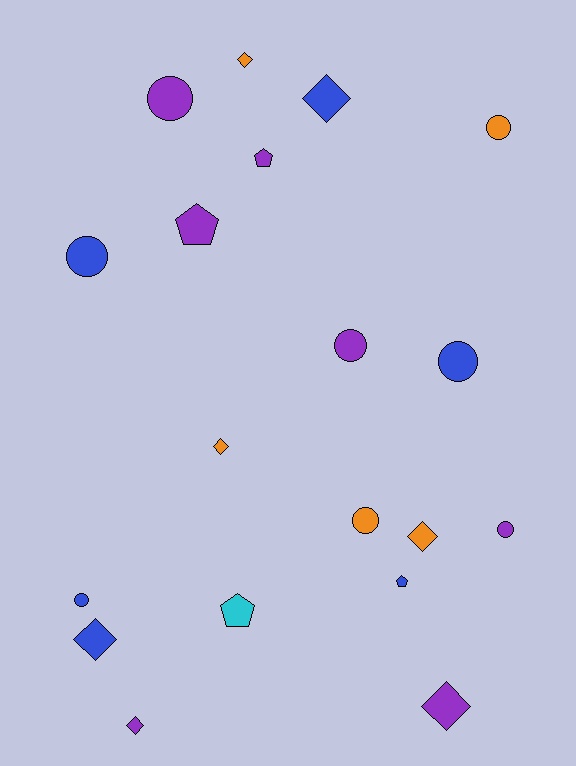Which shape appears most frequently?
Circle, with 8 objects.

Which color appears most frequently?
Purple, with 7 objects.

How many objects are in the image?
There are 19 objects.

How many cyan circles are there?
There are no cyan circles.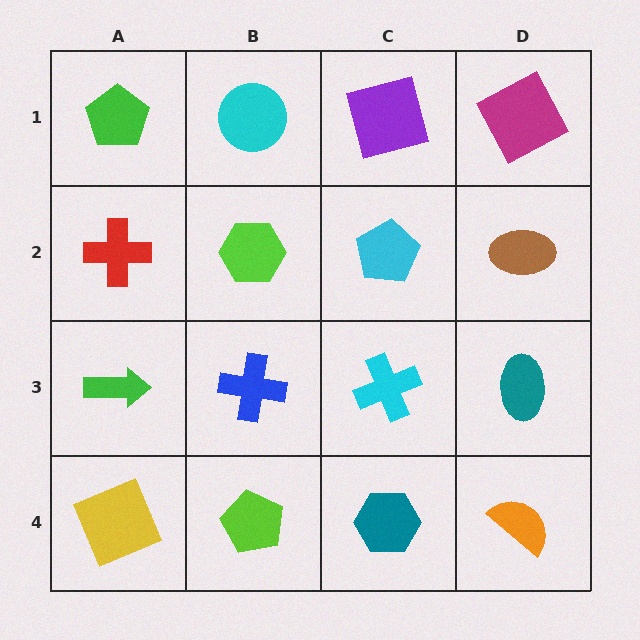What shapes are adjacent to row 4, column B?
A blue cross (row 3, column B), a yellow square (row 4, column A), a teal hexagon (row 4, column C).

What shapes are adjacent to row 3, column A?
A red cross (row 2, column A), a yellow square (row 4, column A), a blue cross (row 3, column B).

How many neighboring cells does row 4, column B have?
3.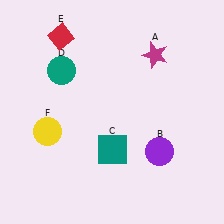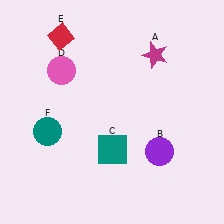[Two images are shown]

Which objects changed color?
D changed from teal to pink. F changed from yellow to teal.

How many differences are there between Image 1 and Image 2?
There are 2 differences between the two images.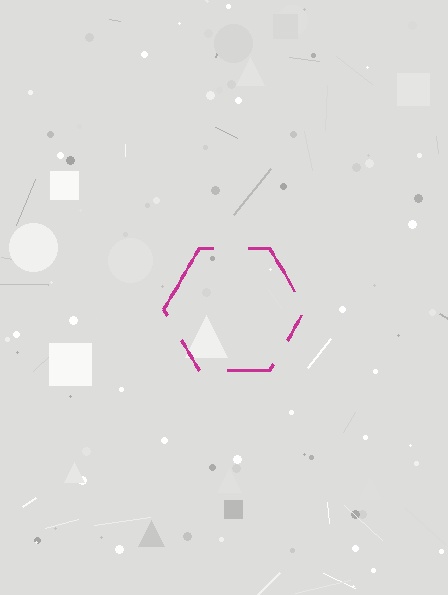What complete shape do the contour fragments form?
The contour fragments form a hexagon.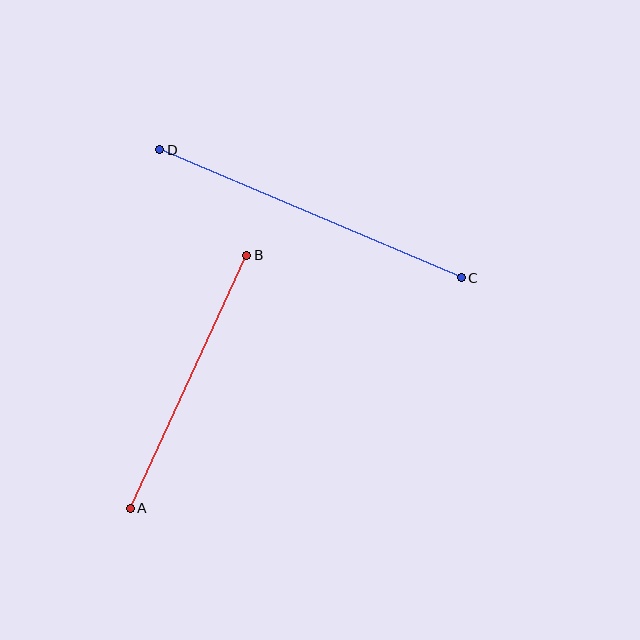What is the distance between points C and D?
The distance is approximately 327 pixels.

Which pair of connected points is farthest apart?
Points C and D are farthest apart.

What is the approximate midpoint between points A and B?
The midpoint is at approximately (189, 382) pixels.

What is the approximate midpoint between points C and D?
The midpoint is at approximately (310, 214) pixels.